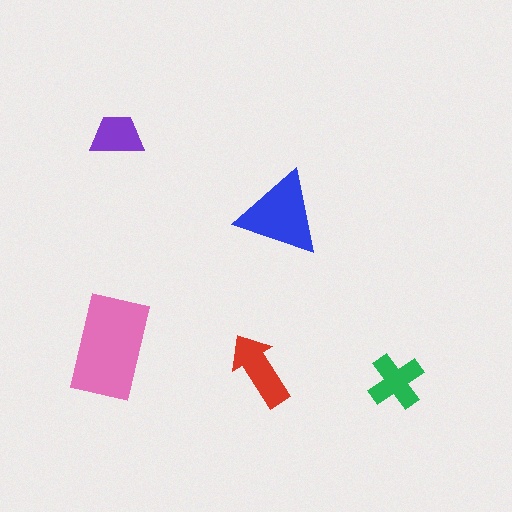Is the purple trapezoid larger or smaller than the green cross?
Smaller.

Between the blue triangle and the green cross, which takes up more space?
The blue triangle.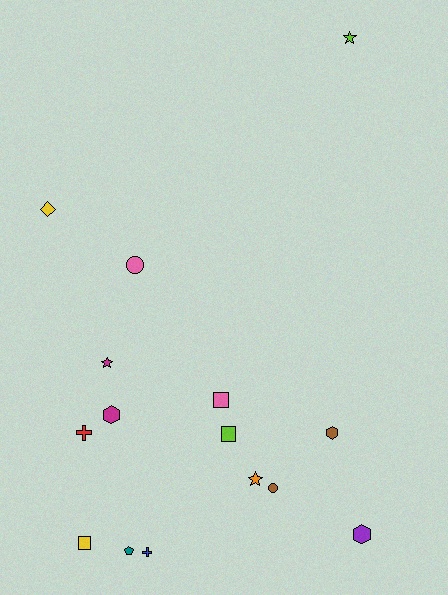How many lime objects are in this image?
There are 2 lime objects.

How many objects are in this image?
There are 15 objects.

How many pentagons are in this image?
There is 1 pentagon.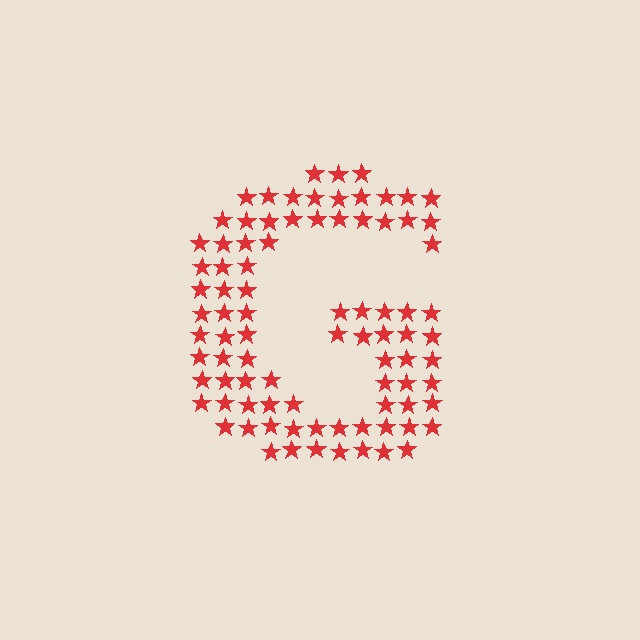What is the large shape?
The large shape is the letter G.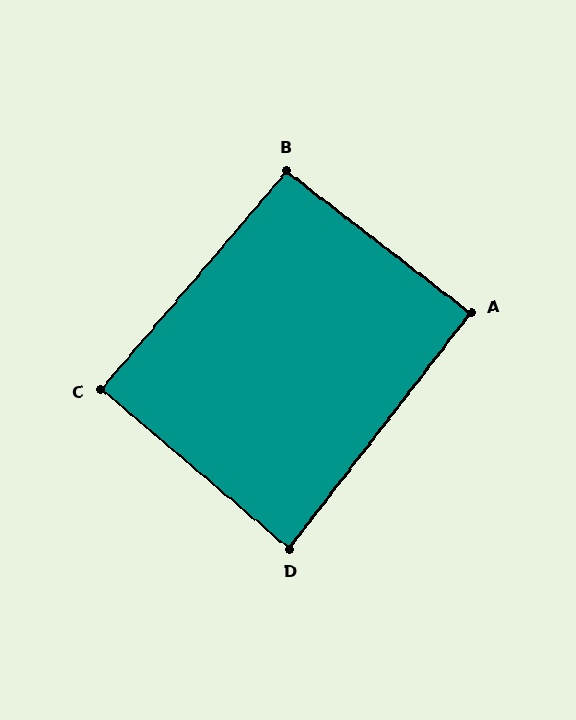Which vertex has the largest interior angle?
B, at approximately 93 degrees.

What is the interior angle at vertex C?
Approximately 90 degrees (approximately right).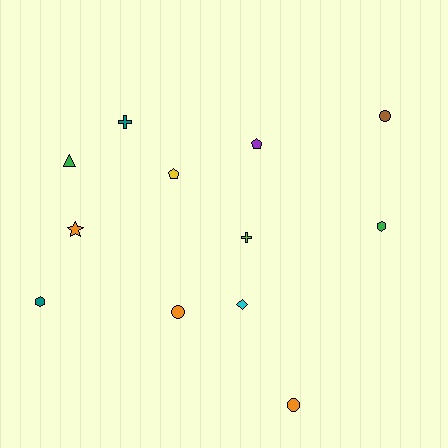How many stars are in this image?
There is 1 star.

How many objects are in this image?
There are 12 objects.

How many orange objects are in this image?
There are 3 orange objects.